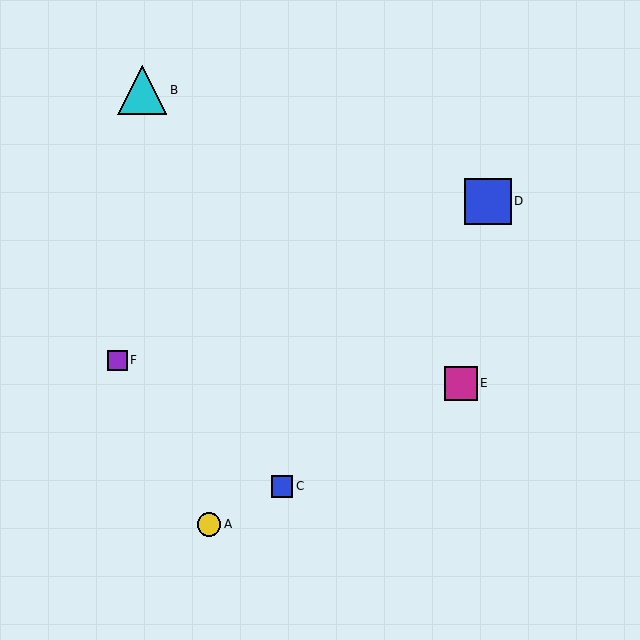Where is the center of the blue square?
The center of the blue square is at (488, 201).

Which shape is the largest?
The cyan triangle (labeled B) is the largest.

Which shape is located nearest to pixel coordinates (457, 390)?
The magenta square (labeled E) at (461, 383) is nearest to that location.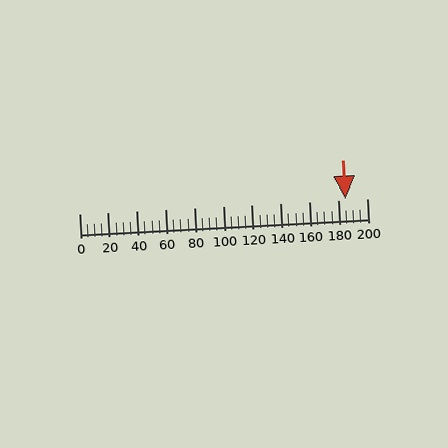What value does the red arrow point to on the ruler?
The red arrow points to approximately 185.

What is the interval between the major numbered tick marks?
The major tick marks are spaced 20 units apart.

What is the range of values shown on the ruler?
The ruler shows values from 0 to 200.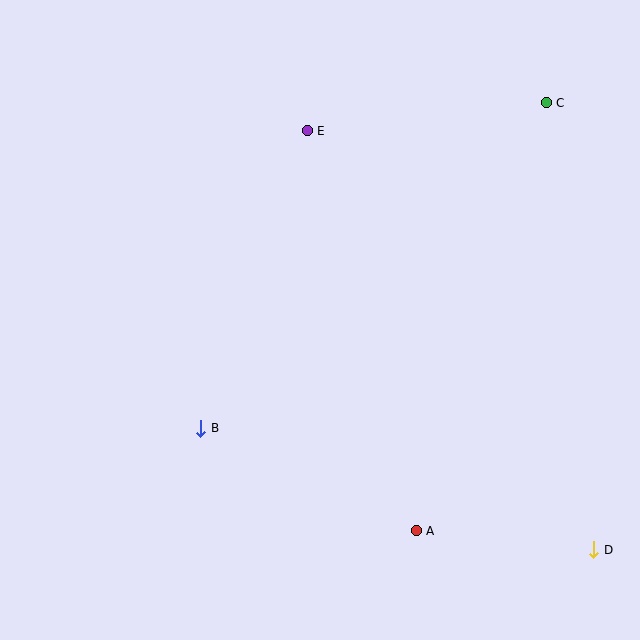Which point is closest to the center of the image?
Point B at (201, 428) is closest to the center.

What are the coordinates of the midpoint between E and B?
The midpoint between E and B is at (254, 280).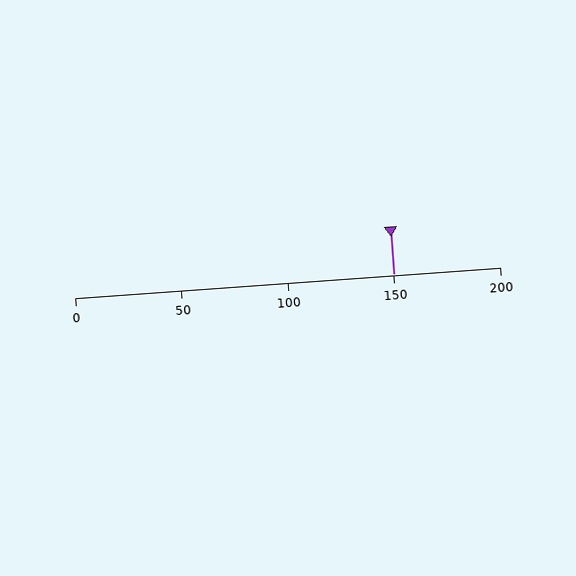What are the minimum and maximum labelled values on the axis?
The axis runs from 0 to 200.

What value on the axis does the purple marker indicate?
The marker indicates approximately 150.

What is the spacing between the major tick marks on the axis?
The major ticks are spaced 50 apart.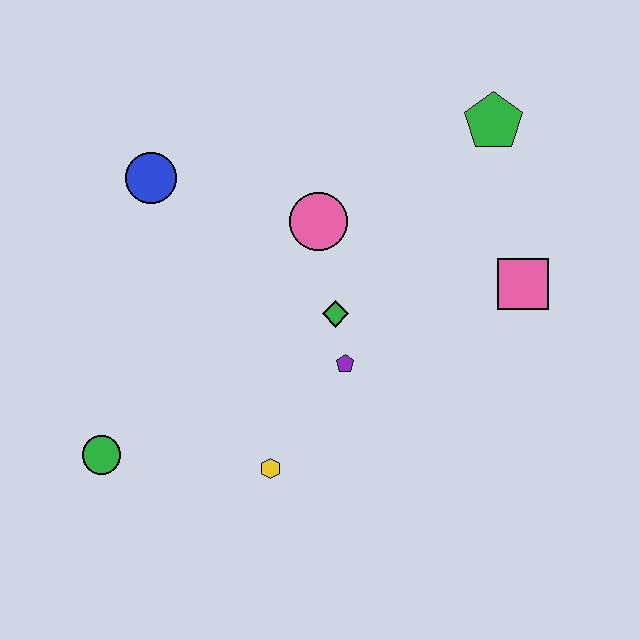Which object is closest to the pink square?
The green pentagon is closest to the pink square.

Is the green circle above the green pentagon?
No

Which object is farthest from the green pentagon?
The green circle is farthest from the green pentagon.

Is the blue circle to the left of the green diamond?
Yes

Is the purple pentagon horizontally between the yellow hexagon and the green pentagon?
Yes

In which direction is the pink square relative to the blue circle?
The pink square is to the right of the blue circle.